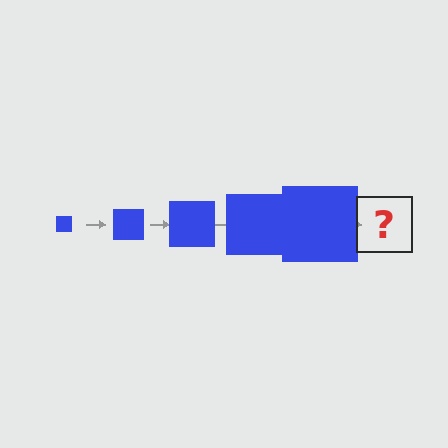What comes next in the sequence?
The next element should be a blue square, larger than the previous one.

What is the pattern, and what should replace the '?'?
The pattern is that the square gets progressively larger each step. The '?' should be a blue square, larger than the previous one.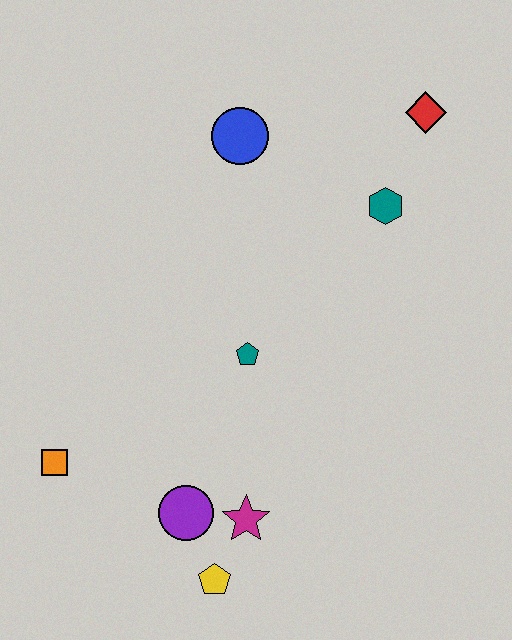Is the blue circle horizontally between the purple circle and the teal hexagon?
Yes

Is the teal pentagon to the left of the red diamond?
Yes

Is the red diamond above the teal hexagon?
Yes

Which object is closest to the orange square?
The purple circle is closest to the orange square.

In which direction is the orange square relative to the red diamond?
The orange square is to the left of the red diamond.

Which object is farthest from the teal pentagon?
The red diamond is farthest from the teal pentagon.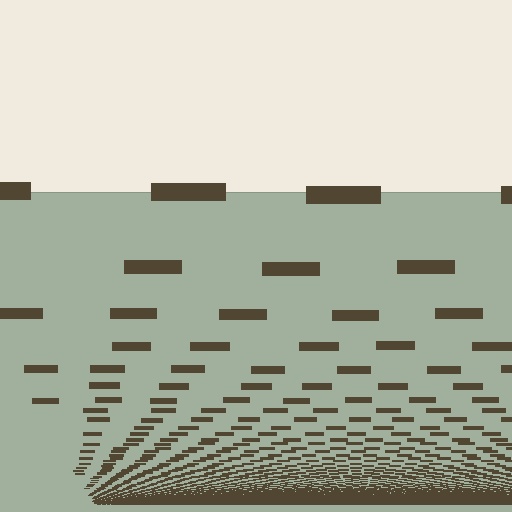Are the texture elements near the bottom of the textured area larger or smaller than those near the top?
Smaller. The gradient is inverted — elements near the bottom are smaller and denser.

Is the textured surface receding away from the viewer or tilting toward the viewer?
The surface appears to tilt toward the viewer. Texture elements get larger and sparser toward the top.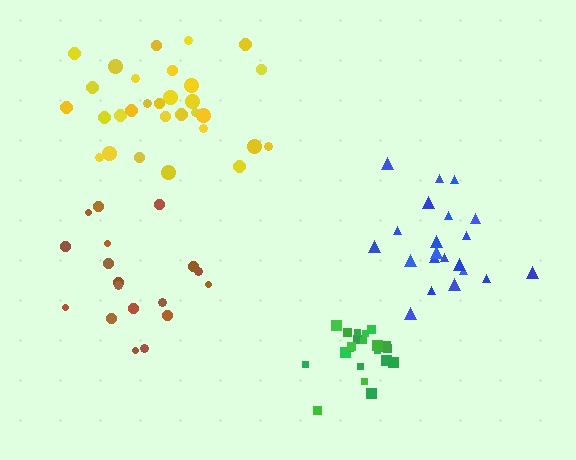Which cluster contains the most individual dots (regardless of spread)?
Yellow (30).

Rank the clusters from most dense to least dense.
green, brown, blue, yellow.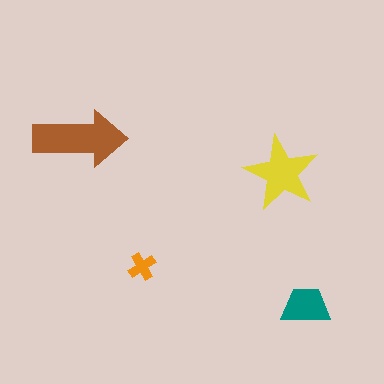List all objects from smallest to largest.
The orange cross, the teal trapezoid, the yellow star, the brown arrow.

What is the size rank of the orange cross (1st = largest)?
4th.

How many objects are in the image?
There are 4 objects in the image.